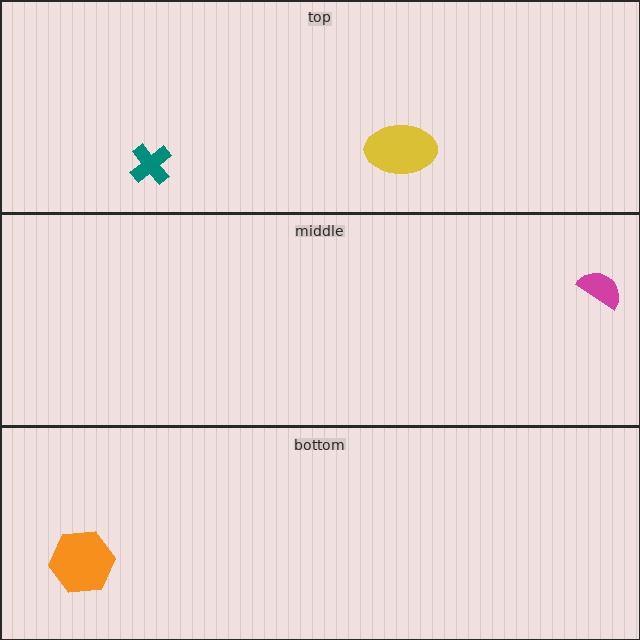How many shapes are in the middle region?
1.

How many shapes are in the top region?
2.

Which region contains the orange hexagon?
The bottom region.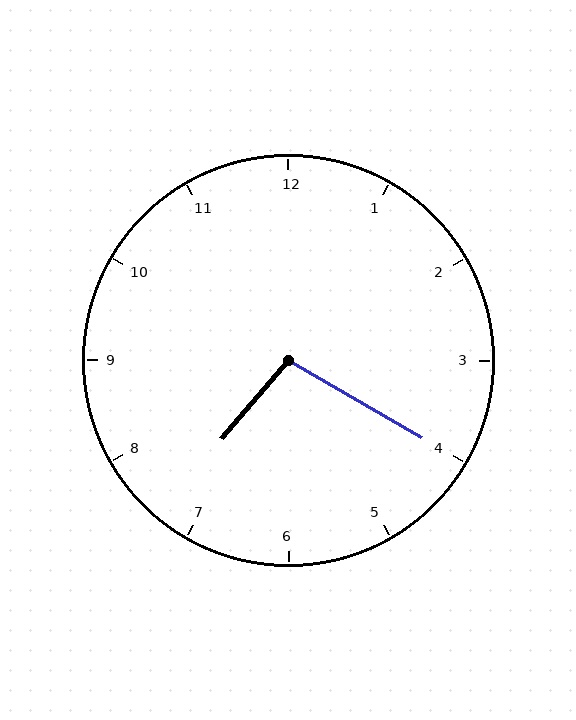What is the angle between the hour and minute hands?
Approximately 100 degrees.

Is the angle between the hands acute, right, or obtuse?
It is obtuse.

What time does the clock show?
7:20.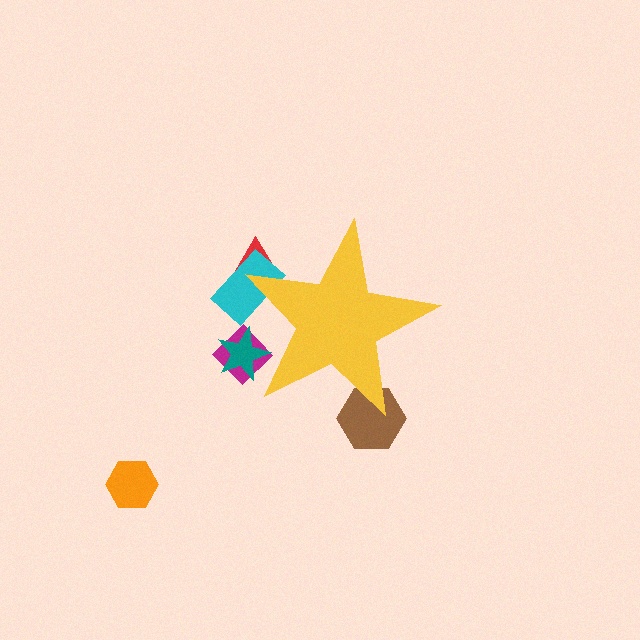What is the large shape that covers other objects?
A yellow star.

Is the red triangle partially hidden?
Yes, the red triangle is partially hidden behind the yellow star.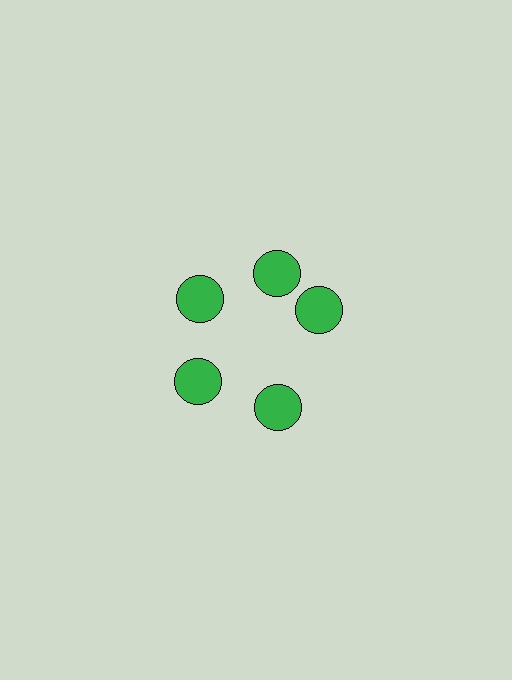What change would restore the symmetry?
The symmetry would be restored by rotating it back into even spacing with its neighbors so that all 5 circles sit at equal angles and equal distance from the center.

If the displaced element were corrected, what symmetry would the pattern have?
It would have 5-fold rotational symmetry — the pattern would map onto itself every 72 degrees.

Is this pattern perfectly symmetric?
No. The 5 green circles are arranged in a ring, but one element near the 3 o'clock position is rotated out of alignment along the ring, breaking the 5-fold rotational symmetry.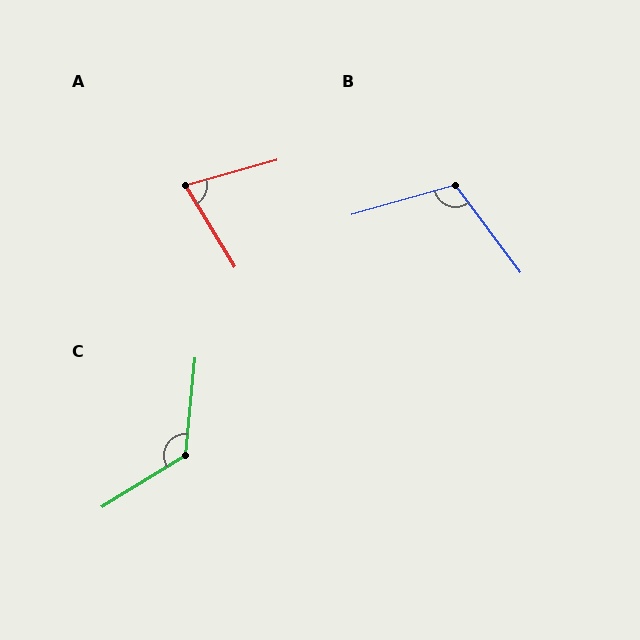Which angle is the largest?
C, at approximately 128 degrees.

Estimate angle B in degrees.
Approximately 111 degrees.